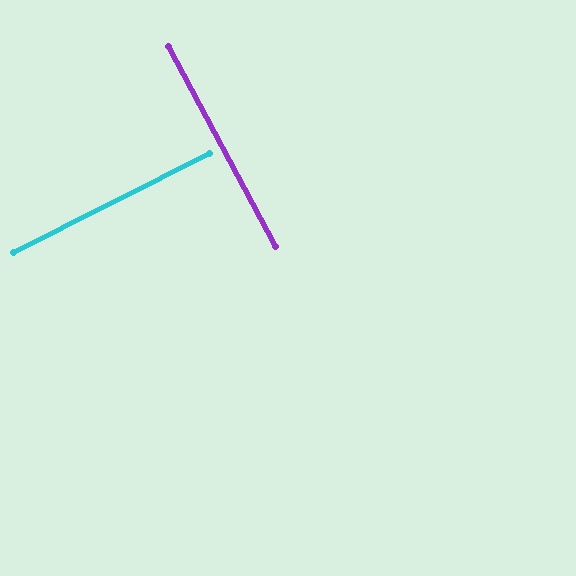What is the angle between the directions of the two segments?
Approximately 89 degrees.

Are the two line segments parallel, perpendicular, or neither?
Perpendicular — they meet at approximately 89°.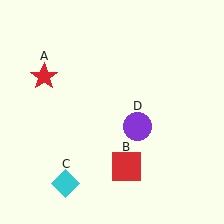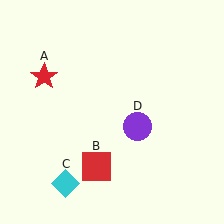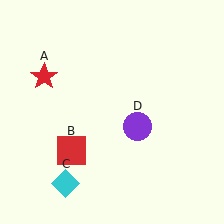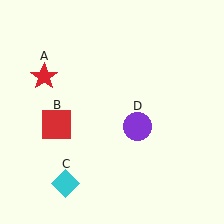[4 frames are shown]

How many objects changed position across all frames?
1 object changed position: red square (object B).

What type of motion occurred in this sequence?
The red square (object B) rotated clockwise around the center of the scene.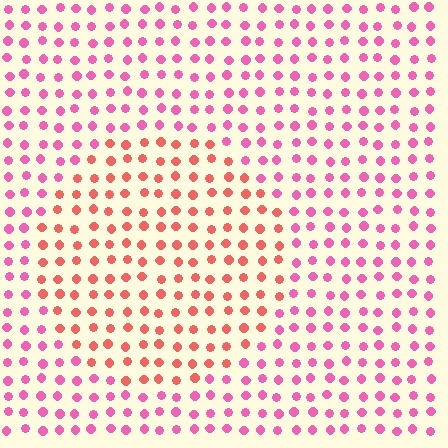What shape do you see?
I see a circle.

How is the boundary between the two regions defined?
The boundary is defined purely by a slight shift in hue (about 37 degrees). Spacing, size, and orientation are identical on both sides.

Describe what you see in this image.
The image is filled with small pink elements in a uniform arrangement. A circle-shaped region is visible where the elements are tinted to a slightly different hue, forming a subtle color boundary.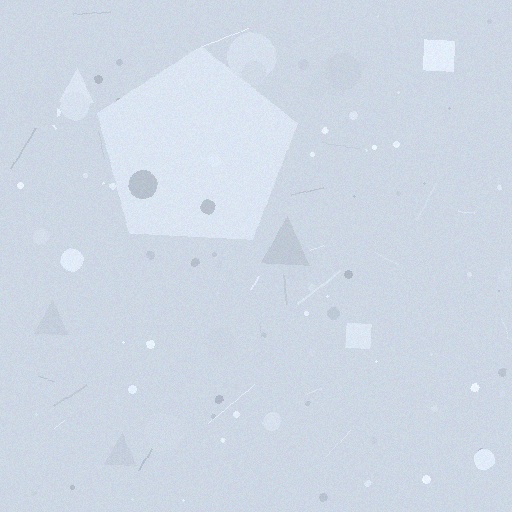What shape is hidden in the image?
A pentagon is hidden in the image.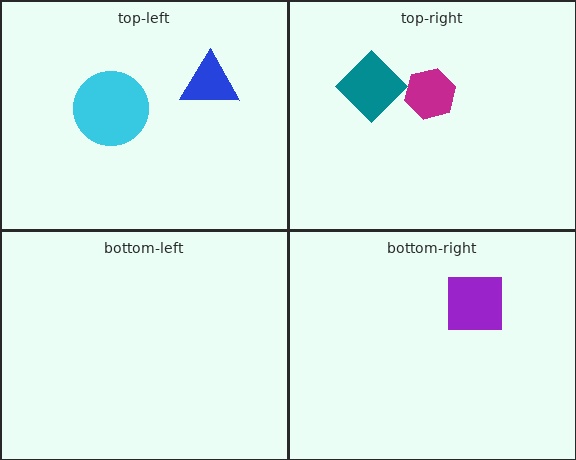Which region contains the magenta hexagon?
The top-right region.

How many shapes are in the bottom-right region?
1.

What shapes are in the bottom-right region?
The purple square.